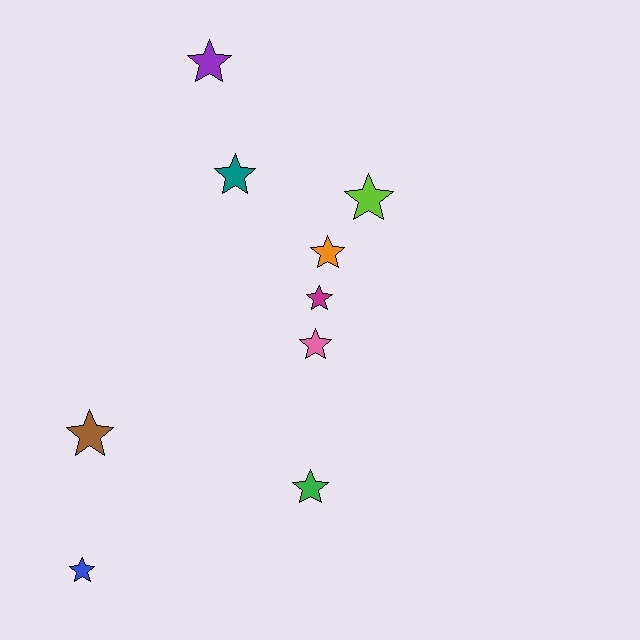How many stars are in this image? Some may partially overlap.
There are 9 stars.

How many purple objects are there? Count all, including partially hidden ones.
There is 1 purple object.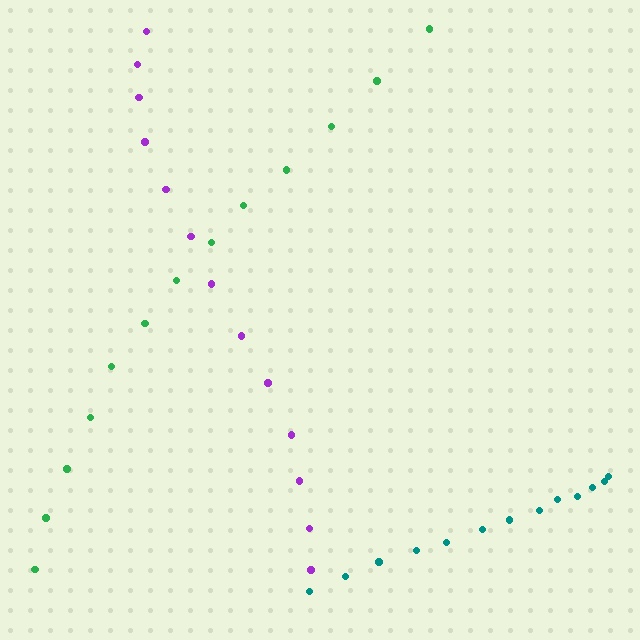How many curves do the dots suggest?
There are 3 distinct paths.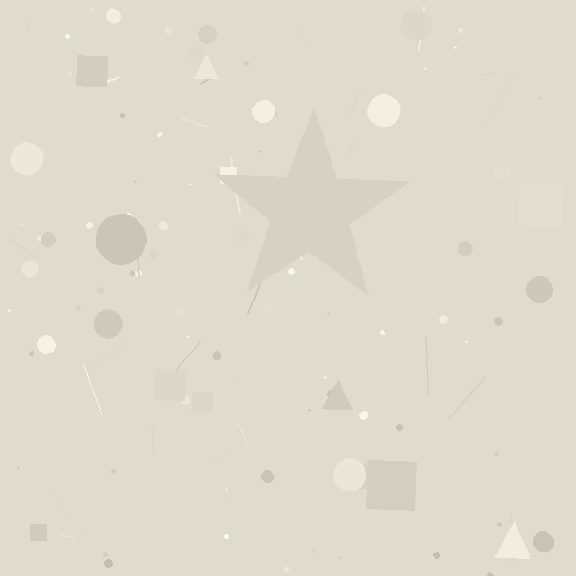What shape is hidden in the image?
A star is hidden in the image.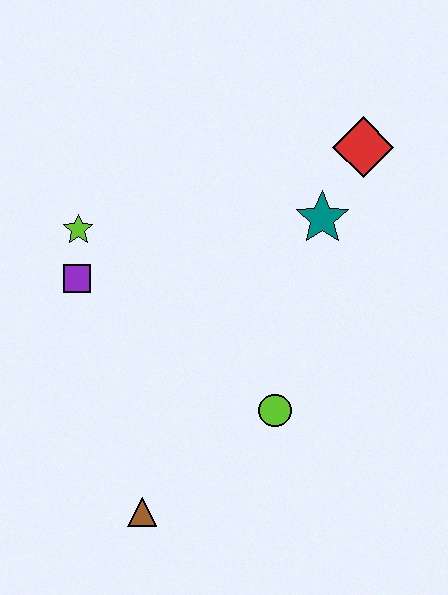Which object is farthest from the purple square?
The red diamond is farthest from the purple square.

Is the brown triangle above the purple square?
No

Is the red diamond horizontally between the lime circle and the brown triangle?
No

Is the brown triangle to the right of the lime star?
Yes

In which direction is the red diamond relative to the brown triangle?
The red diamond is above the brown triangle.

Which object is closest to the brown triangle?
The lime circle is closest to the brown triangle.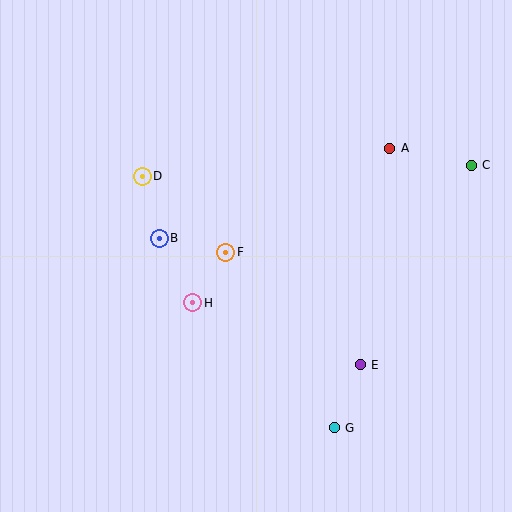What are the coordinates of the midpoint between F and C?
The midpoint between F and C is at (349, 209).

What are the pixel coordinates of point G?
Point G is at (334, 428).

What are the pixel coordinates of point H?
Point H is at (193, 303).